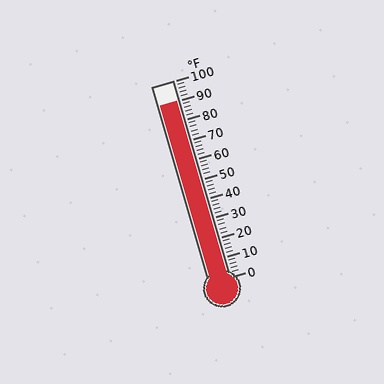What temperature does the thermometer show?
The thermometer shows approximately 90°F.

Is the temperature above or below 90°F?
The temperature is at 90°F.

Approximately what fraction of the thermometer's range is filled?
The thermometer is filled to approximately 90% of its range.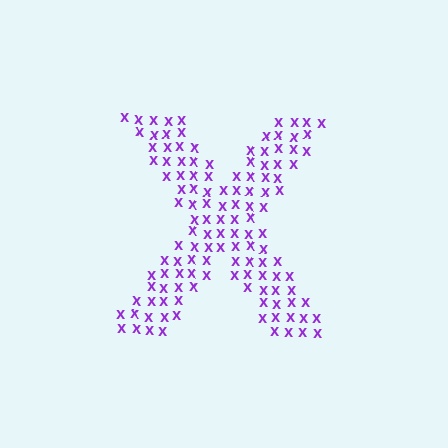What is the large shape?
The large shape is the letter X.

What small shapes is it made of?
It is made of small letter X's.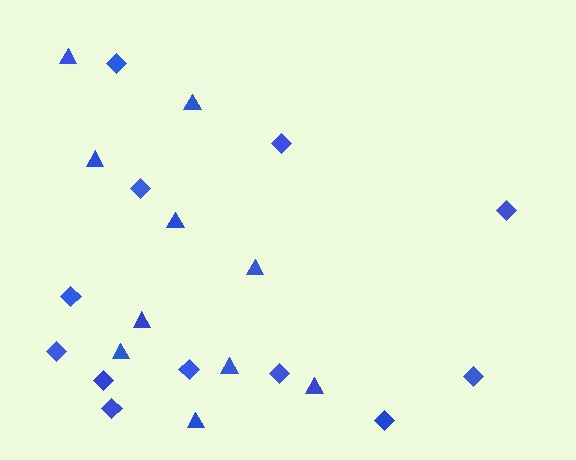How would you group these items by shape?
There are 2 groups: one group of diamonds (12) and one group of triangles (10).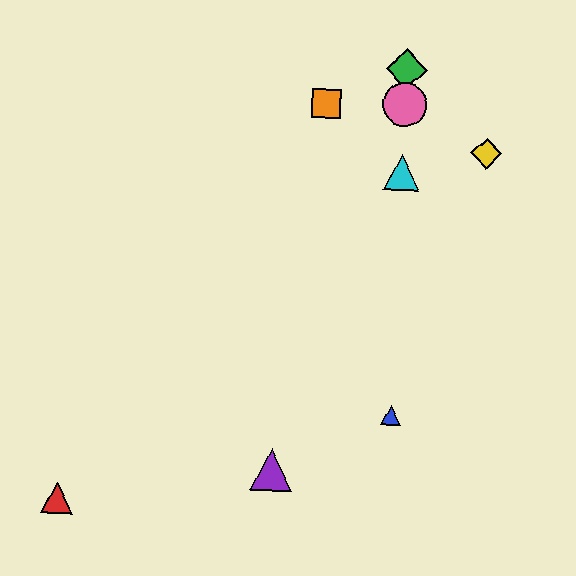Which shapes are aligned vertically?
The blue triangle, the green diamond, the cyan triangle, the pink circle are aligned vertically.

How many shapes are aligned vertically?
4 shapes (the blue triangle, the green diamond, the cyan triangle, the pink circle) are aligned vertically.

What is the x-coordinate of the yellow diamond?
The yellow diamond is at x≈486.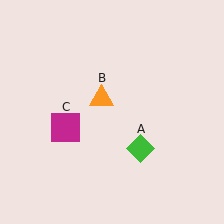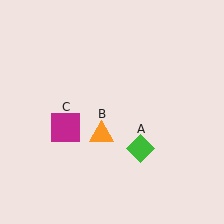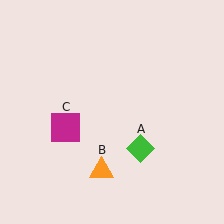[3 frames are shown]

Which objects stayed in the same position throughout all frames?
Green diamond (object A) and magenta square (object C) remained stationary.